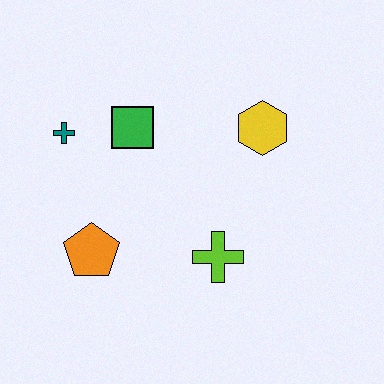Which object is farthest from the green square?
The lime cross is farthest from the green square.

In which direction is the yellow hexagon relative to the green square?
The yellow hexagon is to the right of the green square.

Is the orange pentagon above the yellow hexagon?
No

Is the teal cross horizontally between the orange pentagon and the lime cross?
No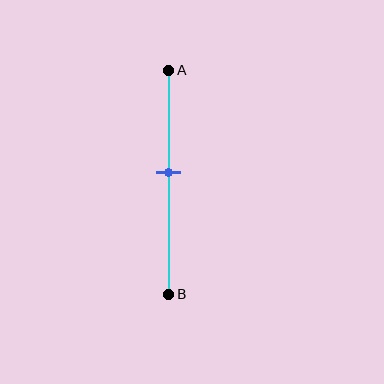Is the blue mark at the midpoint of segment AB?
No, the mark is at about 45% from A, not at the 50% midpoint.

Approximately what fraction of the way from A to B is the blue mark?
The blue mark is approximately 45% of the way from A to B.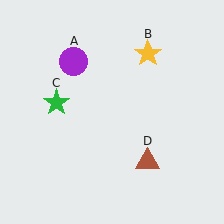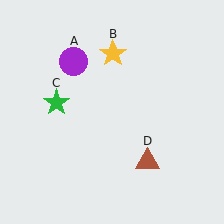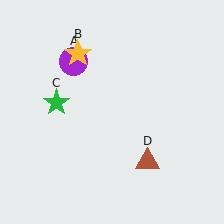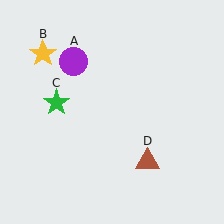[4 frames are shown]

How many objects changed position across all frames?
1 object changed position: yellow star (object B).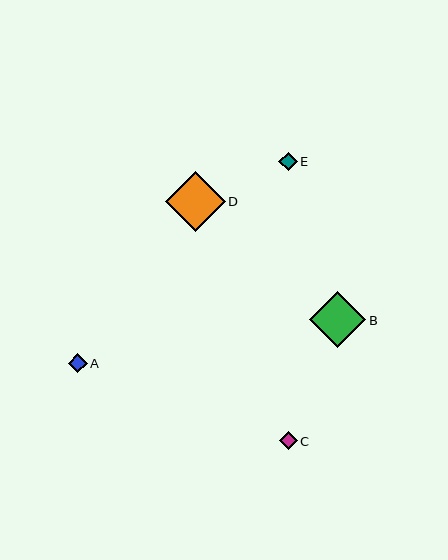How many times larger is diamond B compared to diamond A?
Diamond B is approximately 3.0 times the size of diamond A.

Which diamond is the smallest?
Diamond C is the smallest with a size of approximately 18 pixels.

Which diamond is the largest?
Diamond D is the largest with a size of approximately 60 pixels.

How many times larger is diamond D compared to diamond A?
Diamond D is approximately 3.2 times the size of diamond A.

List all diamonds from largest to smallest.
From largest to smallest: D, B, E, A, C.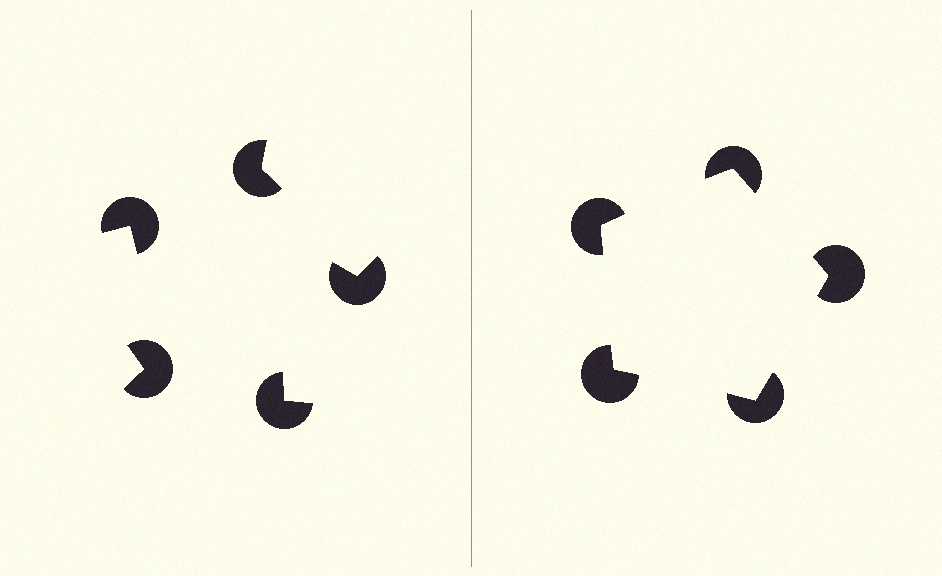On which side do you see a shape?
An illusory pentagon appears on the right side. On the left side the wedge cuts are rotated, so no coherent shape forms.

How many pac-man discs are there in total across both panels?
10 — 5 on each side.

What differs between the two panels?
The pac-man discs are positioned identically on both sides; only the wedge orientations differ. On the right they align to a pentagon; on the left they are misaligned.